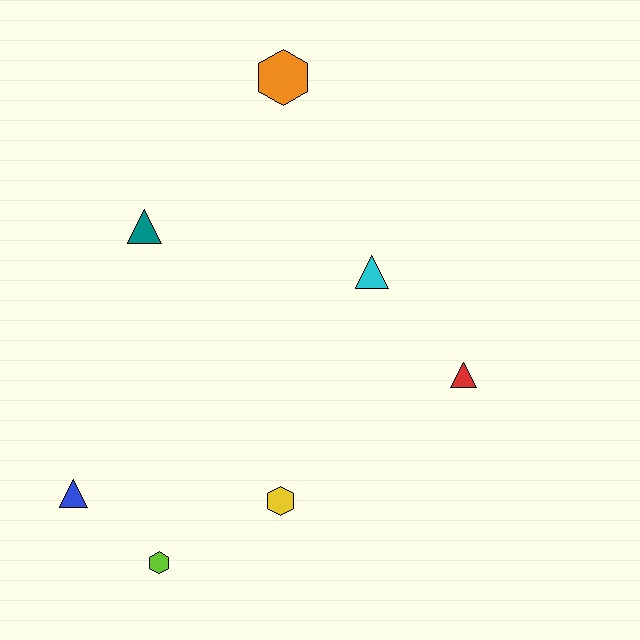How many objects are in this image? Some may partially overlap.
There are 7 objects.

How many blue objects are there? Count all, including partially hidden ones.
There is 1 blue object.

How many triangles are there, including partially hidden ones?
There are 4 triangles.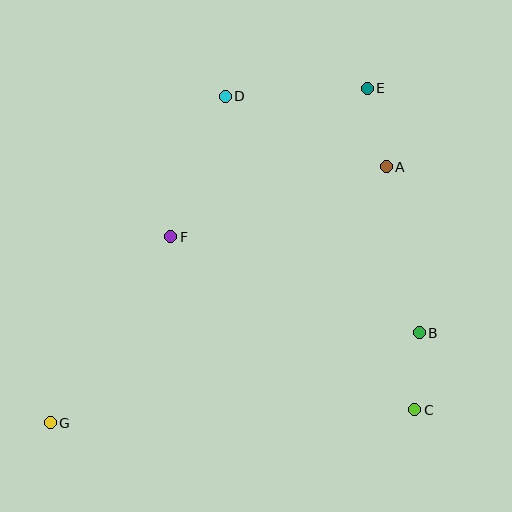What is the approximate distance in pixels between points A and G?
The distance between A and G is approximately 423 pixels.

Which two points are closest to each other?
Points B and C are closest to each other.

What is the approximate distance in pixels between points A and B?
The distance between A and B is approximately 169 pixels.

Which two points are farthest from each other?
Points E and G are farthest from each other.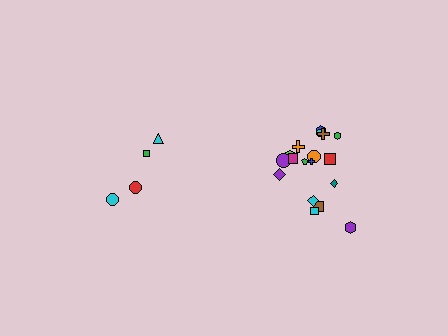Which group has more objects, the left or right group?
The right group.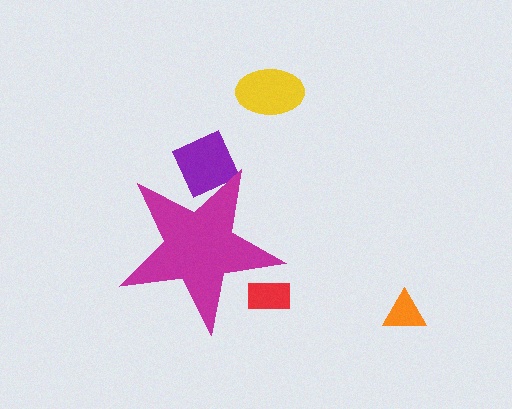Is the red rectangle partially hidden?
Yes, the red rectangle is partially hidden behind the magenta star.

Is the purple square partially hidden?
Yes, the purple square is partially hidden behind the magenta star.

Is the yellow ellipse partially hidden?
No, the yellow ellipse is fully visible.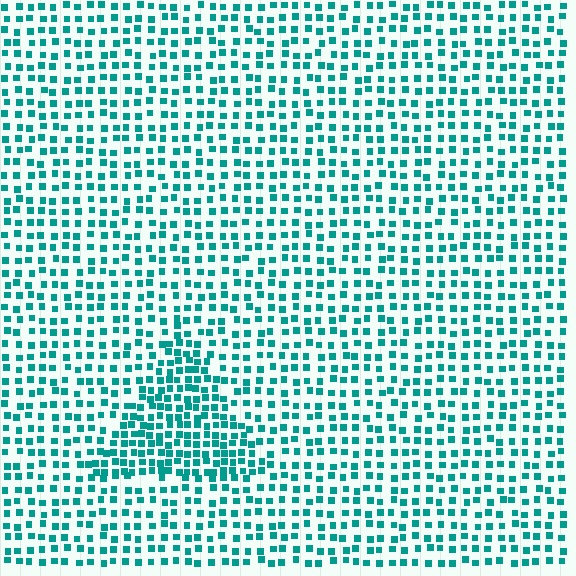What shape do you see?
I see a triangle.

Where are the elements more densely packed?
The elements are more densely packed inside the triangle boundary.